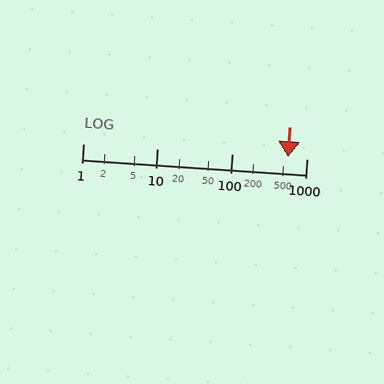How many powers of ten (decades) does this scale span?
The scale spans 3 decades, from 1 to 1000.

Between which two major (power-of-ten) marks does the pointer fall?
The pointer is between 100 and 1000.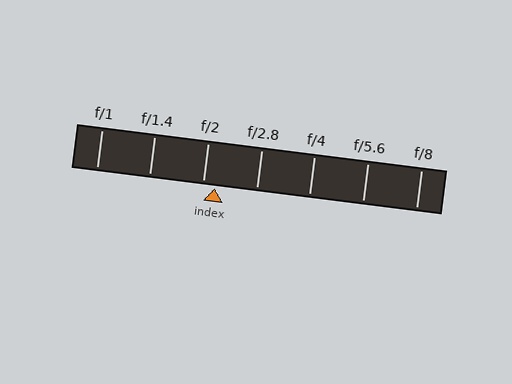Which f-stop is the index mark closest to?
The index mark is closest to f/2.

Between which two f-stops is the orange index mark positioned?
The index mark is between f/2 and f/2.8.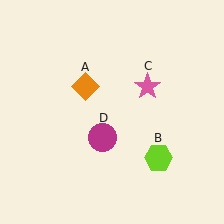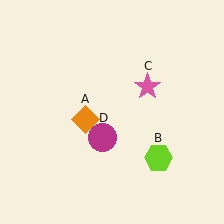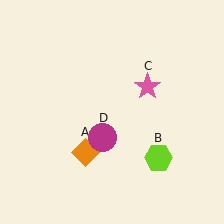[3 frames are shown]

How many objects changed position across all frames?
1 object changed position: orange diamond (object A).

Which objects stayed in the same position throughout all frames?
Lime hexagon (object B) and pink star (object C) and magenta circle (object D) remained stationary.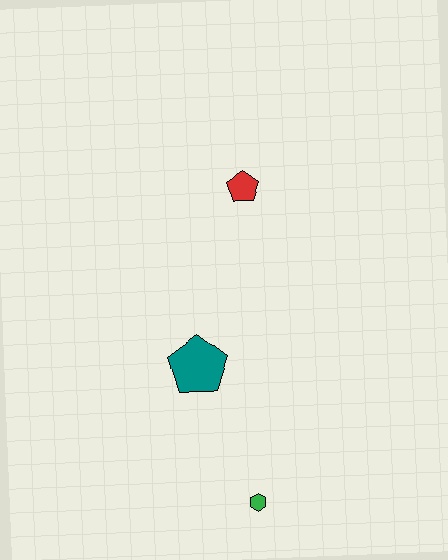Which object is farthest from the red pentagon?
The green hexagon is farthest from the red pentagon.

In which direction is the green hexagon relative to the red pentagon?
The green hexagon is below the red pentagon.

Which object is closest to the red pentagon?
The teal pentagon is closest to the red pentagon.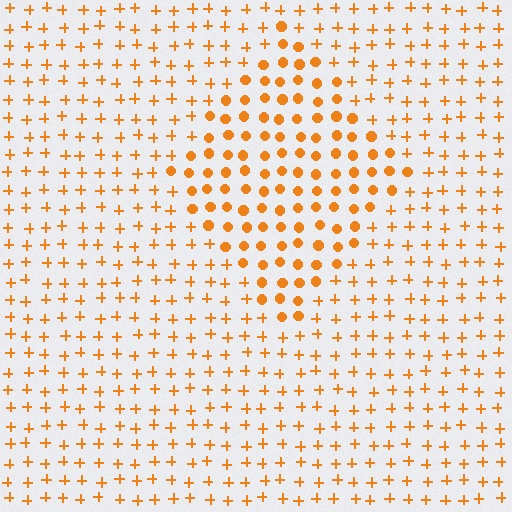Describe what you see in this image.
The image is filled with small orange elements arranged in a uniform grid. A diamond-shaped region contains circles, while the surrounding area contains plus signs. The boundary is defined purely by the change in element shape.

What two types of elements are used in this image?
The image uses circles inside the diamond region and plus signs outside it.